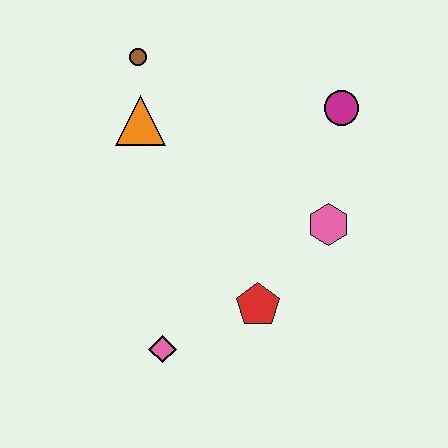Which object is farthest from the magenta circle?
The pink diamond is farthest from the magenta circle.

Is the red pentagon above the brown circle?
No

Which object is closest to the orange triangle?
The brown circle is closest to the orange triangle.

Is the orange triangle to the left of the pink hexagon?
Yes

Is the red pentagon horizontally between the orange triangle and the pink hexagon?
Yes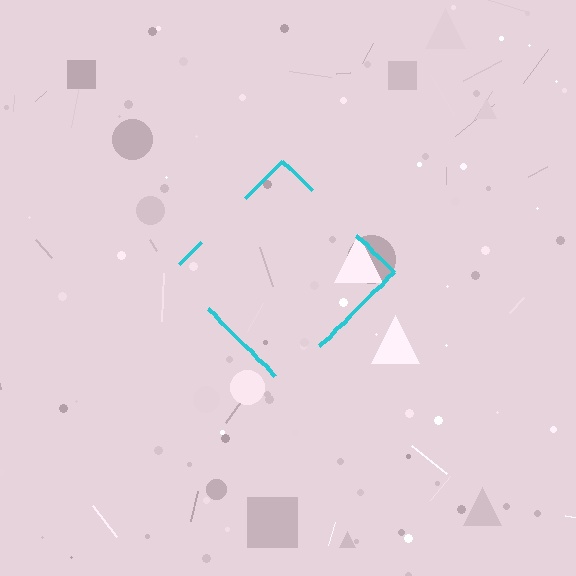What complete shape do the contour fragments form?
The contour fragments form a diamond.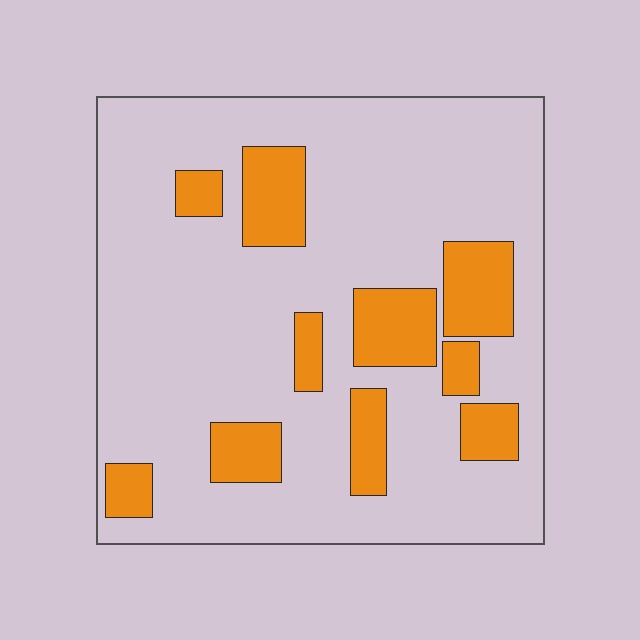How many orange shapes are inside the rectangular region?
10.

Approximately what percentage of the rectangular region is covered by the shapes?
Approximately 20%.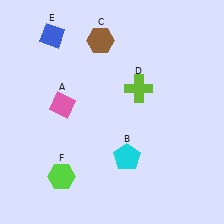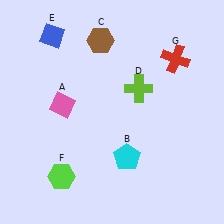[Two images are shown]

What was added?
A red cross (G) was added in Image 2.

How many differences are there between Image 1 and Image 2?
There is 1 difference between the two images.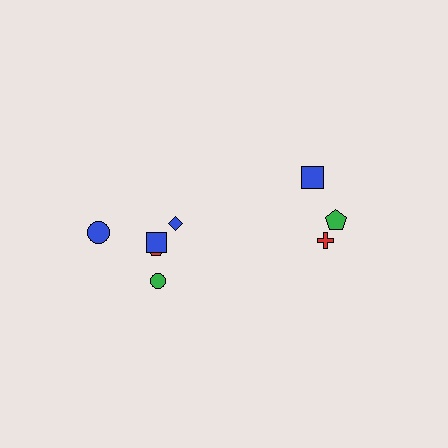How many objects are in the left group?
There are 5 objects.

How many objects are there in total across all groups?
There are 8 objects.